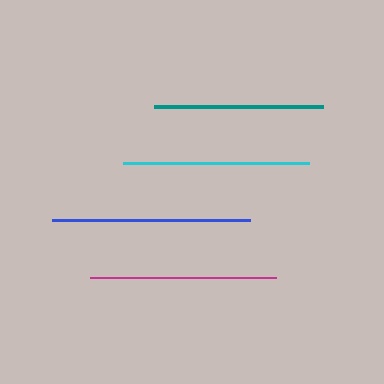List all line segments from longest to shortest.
From longest to shortest: blue, cyan, magenta, teal.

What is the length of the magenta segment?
The magenta segment is approximately 186 pixels long.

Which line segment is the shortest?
The teal line is the shortest at approximately 169 pixels.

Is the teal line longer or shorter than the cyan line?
The cyan line is longer than the teal line.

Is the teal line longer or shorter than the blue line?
The blue line is longer than the teal line.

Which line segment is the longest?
The blue line is the longest at approximately 199 pixels.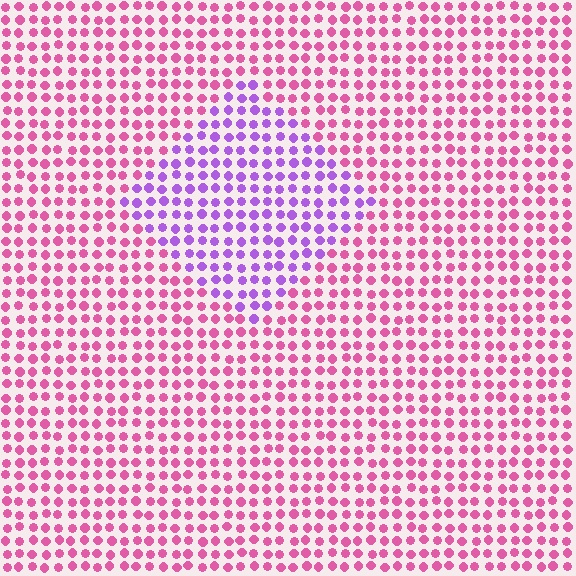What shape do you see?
I see a diamond.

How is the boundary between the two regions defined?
The boundary is defined purely by a slight shift in hue (about 49 degrees). Spacing, size, and orientation are identical on both sides.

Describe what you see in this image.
The image is filled with small pink elements in a uniform arrangement. A diamond-shaped region is visible where the elements are tinted to a slightly different hue, forming a subtle color boundary.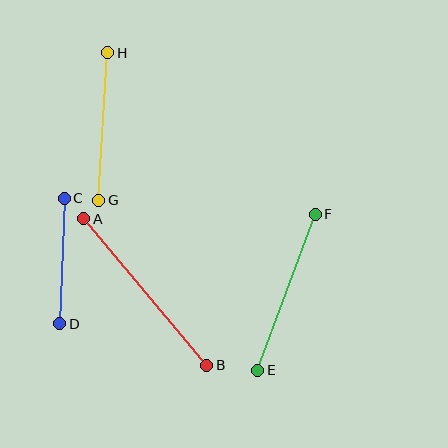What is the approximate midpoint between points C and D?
The midpoint is at approximately (62, 261) pixels.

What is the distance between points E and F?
The distance is approximately 166 pixels.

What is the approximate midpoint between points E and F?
The midpoint is at approximately (286, 292) pixels.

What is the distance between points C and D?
The distance is approximately 126 pixels.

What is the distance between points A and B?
The distance is approximately 191 pixels.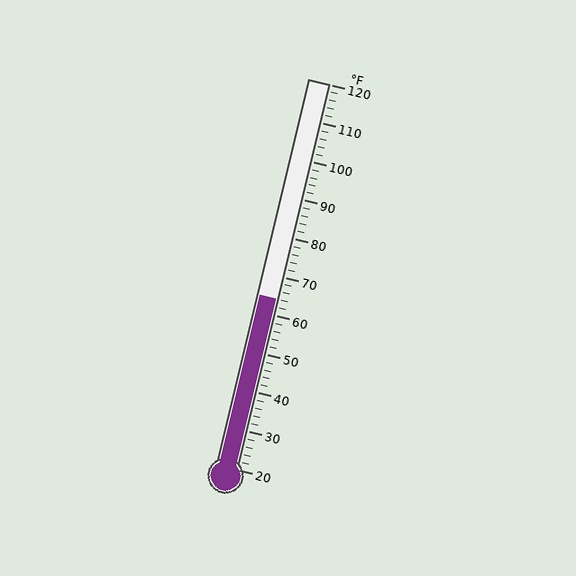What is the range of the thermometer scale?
The thermometer scale ranges from 20°F to 120°F.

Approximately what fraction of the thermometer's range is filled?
The thermometer is filled to approximately 45% of its range.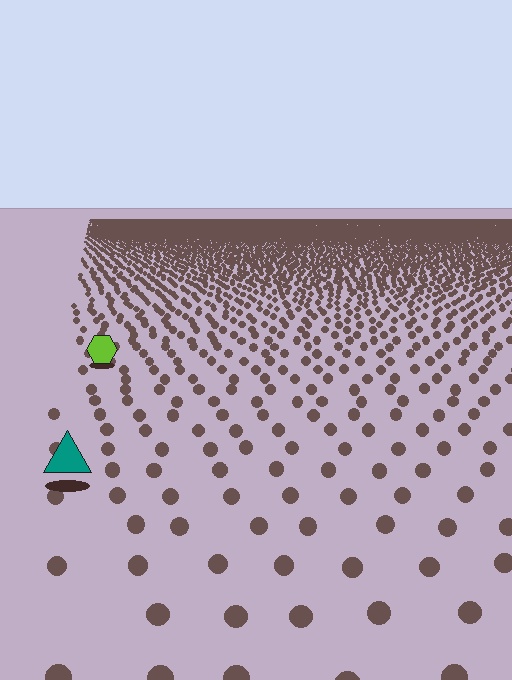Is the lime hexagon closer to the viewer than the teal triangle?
No. The teal triangle is closer — you can tell from the texture gradient: the ground texture is coarser near it.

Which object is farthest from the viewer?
The lime hexagon is farthest from the viewer. It appears smaller and the ground texture around it is denser.